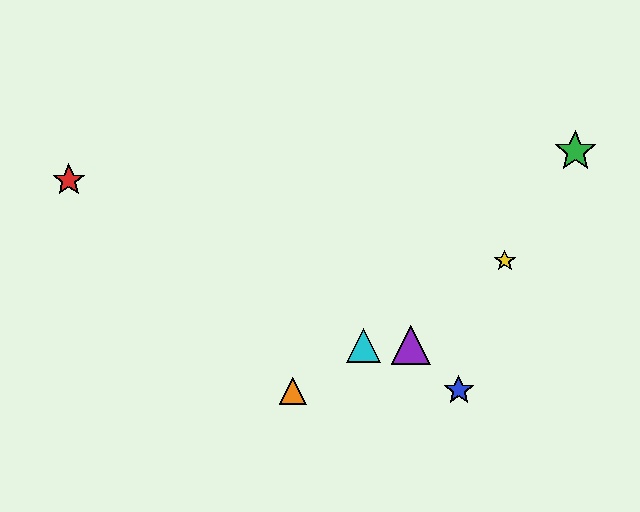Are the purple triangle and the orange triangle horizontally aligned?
No, the purple triangle is at y≈345 and the orange triangle is at y≈391.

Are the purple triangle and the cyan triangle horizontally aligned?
Yes, both are at y≈345.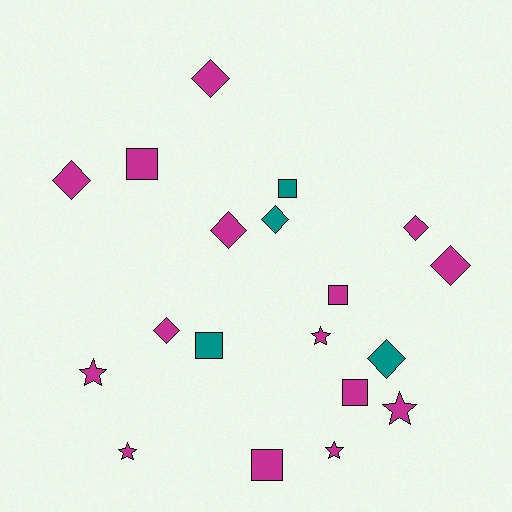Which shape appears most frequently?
Diamond, with 8 objects.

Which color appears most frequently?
Magenta, with 15 objects.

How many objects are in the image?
There are 19 objects.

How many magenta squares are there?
There are 4 magenta squares.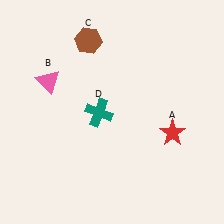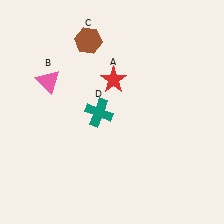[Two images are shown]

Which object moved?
The red star (A) moved left.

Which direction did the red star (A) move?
The red star (A) moved left.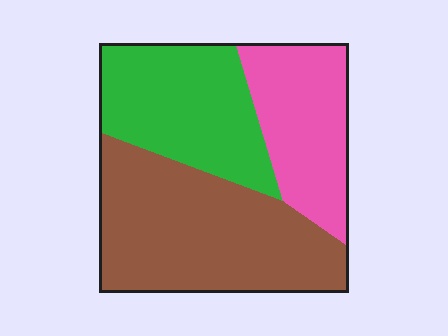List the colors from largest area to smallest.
From largest to smallest: brown, green, pink.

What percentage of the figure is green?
Green takes up about one third (1/3) of the figure.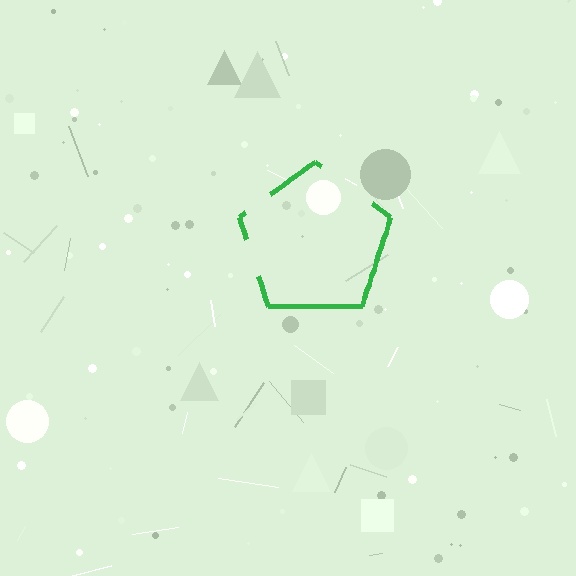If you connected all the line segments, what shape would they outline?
They would outline a pentagon.